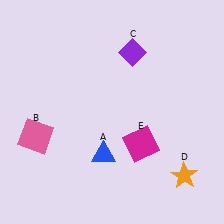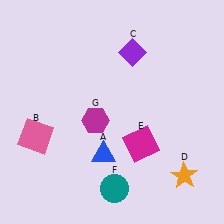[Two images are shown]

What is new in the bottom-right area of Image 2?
A teal circle (F) was added in the bottom-right area of Image 2.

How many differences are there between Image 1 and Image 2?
There are 2 differences between the two images.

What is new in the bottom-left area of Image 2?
A magenta hexagon (G) was added in the bottom-left area of Image 2.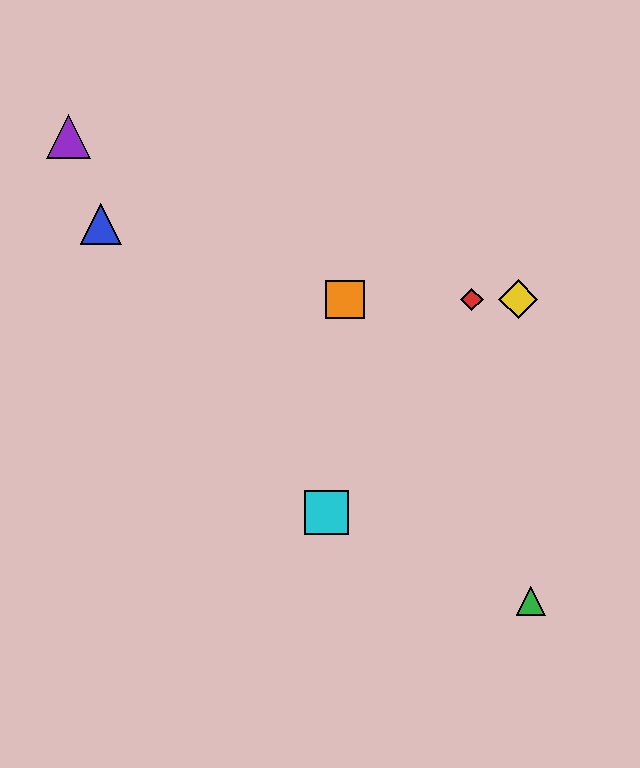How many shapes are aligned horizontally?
3 shapes (the red diamond, the yellow diamond, the orange square) are aligned horizontally.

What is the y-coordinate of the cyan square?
The cyan square is at y≈512.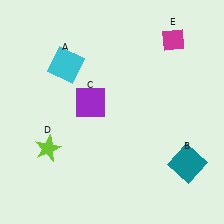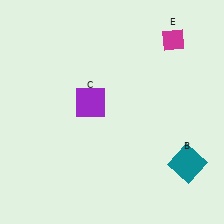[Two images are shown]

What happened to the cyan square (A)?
The cyan square (A) was removed in Image 2. It was in the top-left area of Image 1.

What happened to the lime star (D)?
The lime star (D) was removed in Image 2. It was in the bottom-left area of Image 1.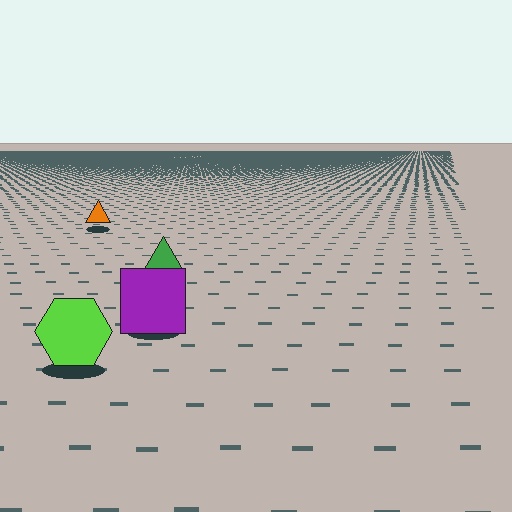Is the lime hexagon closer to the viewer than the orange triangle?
Yes. The lime hexagon is closer — you can tell from the texture gradient: the ground texture is coarser near it.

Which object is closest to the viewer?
The lime hexagon is closest. The texture marks near it are larger and more spread out.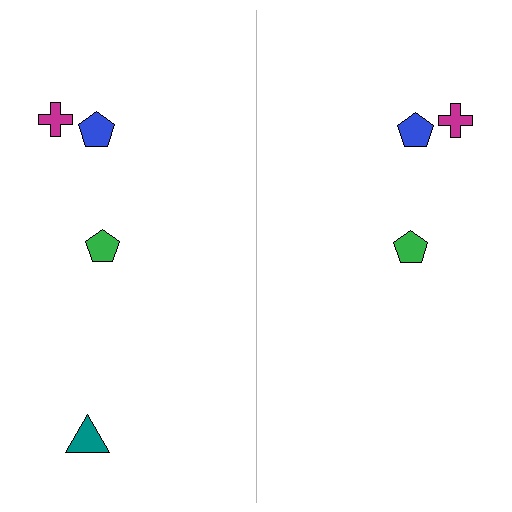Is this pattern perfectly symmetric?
No, the pattern is not perfectly symmetric. A teal triangle is missing from the right side.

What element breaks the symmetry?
A teal triangle is missing from the right side.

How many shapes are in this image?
There are 7 shapes in this image.